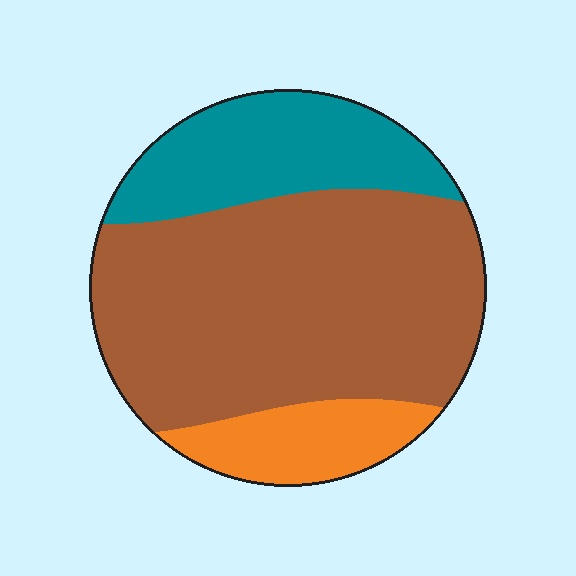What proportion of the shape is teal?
Teal covers about 25% of the shape.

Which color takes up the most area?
Brown, at roughly 65%.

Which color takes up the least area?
Orange, at roughly 15%.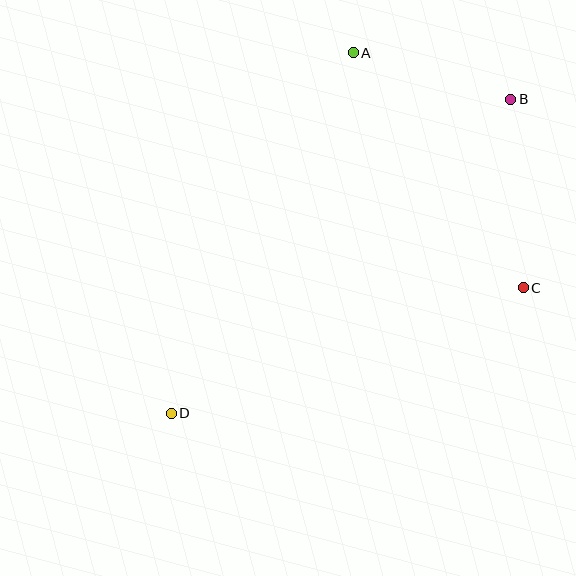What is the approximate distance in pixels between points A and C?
The distance between A and C is approximately 290 pixels.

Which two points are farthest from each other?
Points B and D are farthest from each other.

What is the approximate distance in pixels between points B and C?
The distance between B and C is approximately 189 pixels.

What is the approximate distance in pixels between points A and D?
The distance between A and D is approximately 404 pixels.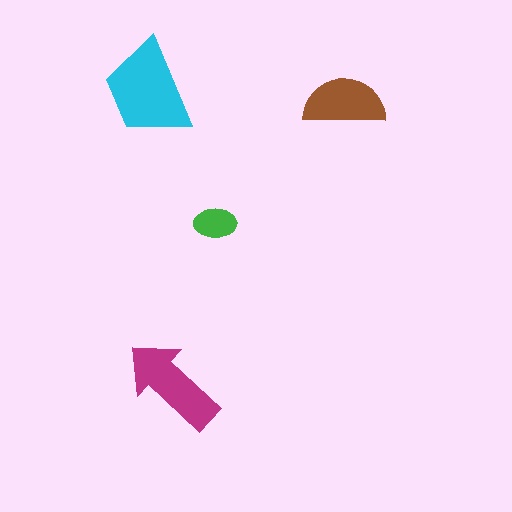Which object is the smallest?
The green ellipse.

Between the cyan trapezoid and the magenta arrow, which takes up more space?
The cyan trapezoid.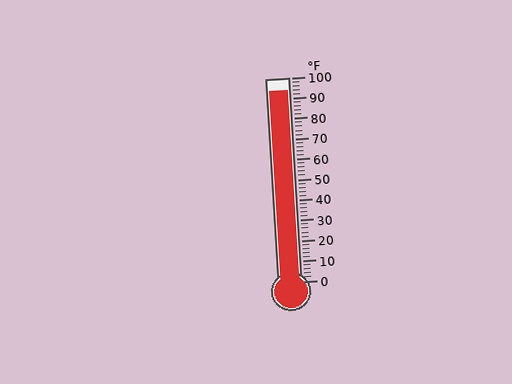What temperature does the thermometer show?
The thermometer shows approximately 94°F.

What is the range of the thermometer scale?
The thermometer scale ranges from 0°F to 100°F.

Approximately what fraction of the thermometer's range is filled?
The thermometer is filled to approximately 95% of its range.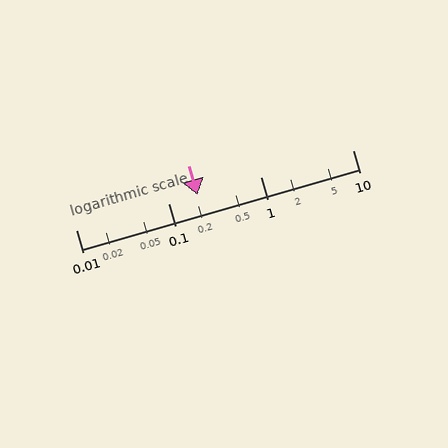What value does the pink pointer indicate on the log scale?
The pointer indicates approximately 0.21.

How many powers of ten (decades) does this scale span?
The scale spans 3 decades, from 0.01 to 10.